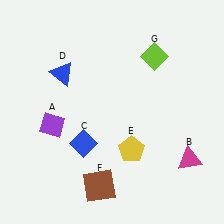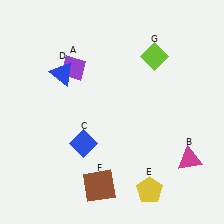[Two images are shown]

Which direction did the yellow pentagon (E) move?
The yellow pentagon (E) moved down.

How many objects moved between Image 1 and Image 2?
2 objects moved between the two images.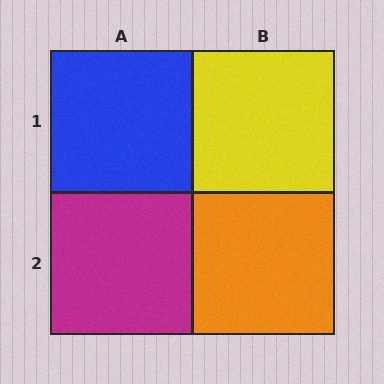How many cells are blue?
1 cell is blue.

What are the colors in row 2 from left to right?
Magenta, orange.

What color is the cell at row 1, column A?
Blue.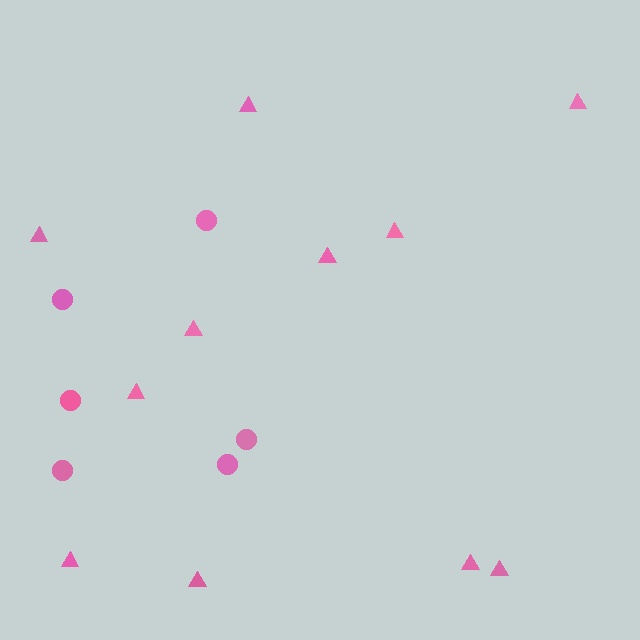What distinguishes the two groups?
There are 2 groups: one group of circles (6) and one group of triangles (11).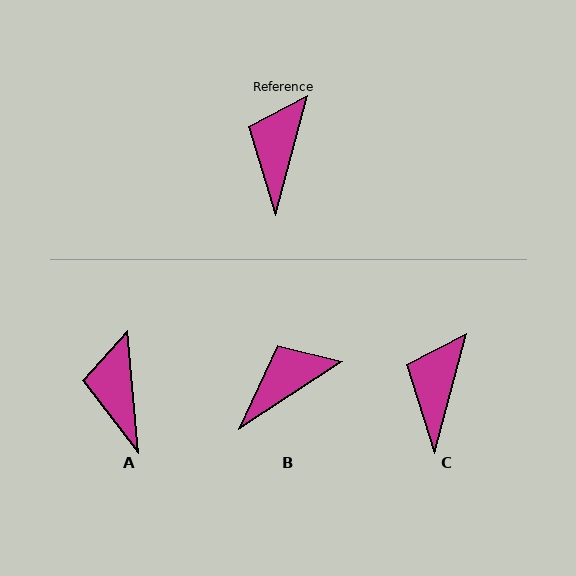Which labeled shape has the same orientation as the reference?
C.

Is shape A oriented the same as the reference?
No, it is off by about 20 degrees.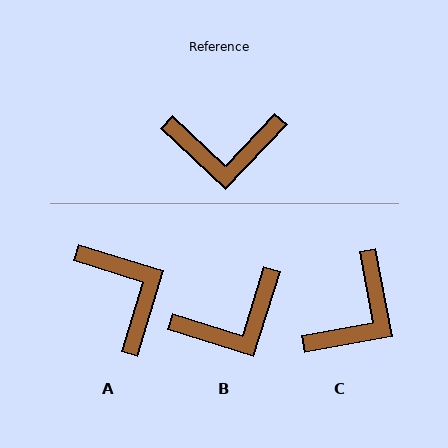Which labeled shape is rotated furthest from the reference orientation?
A, about 116 degrees away.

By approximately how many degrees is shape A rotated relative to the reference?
Approximately 116 degrees counter-clockwise.